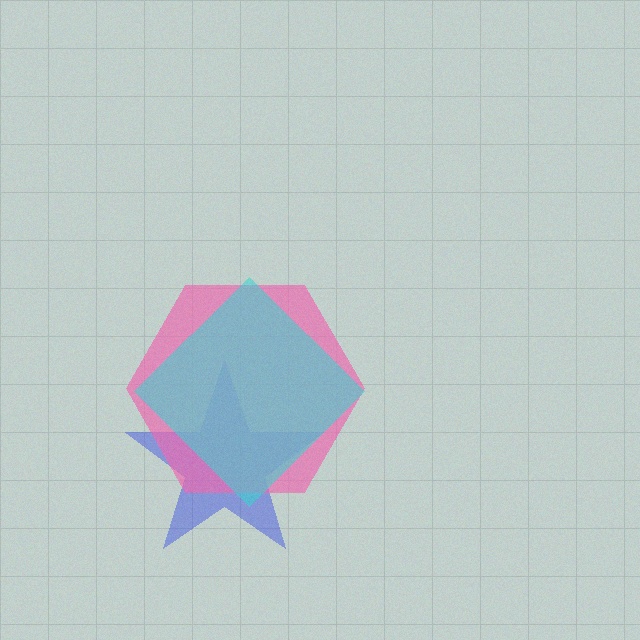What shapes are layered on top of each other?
The layered shapes are: a blue star, a pink hexagon, a cyan diamond.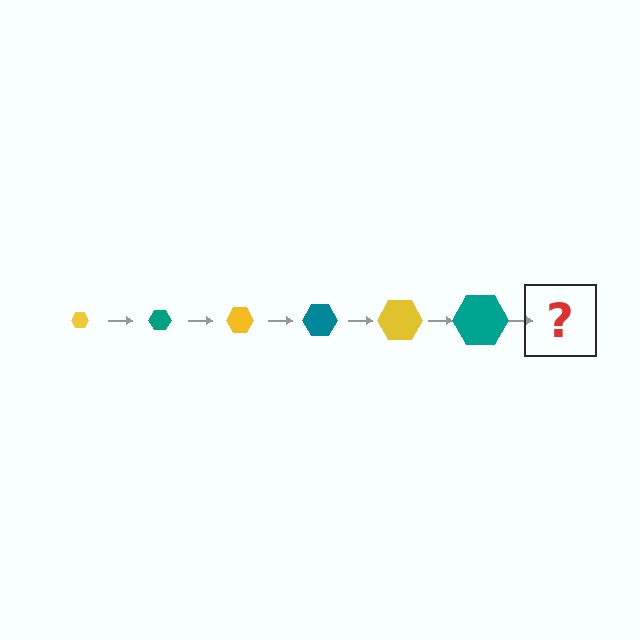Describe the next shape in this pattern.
It should be a yellow hexagon, larger than the previous one.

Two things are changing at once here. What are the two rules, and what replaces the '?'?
The two rules are that the hexagon grows larger each step and the color cycles through yellow and teal. The '?' should be a yellow hexagon, larger than the previous one.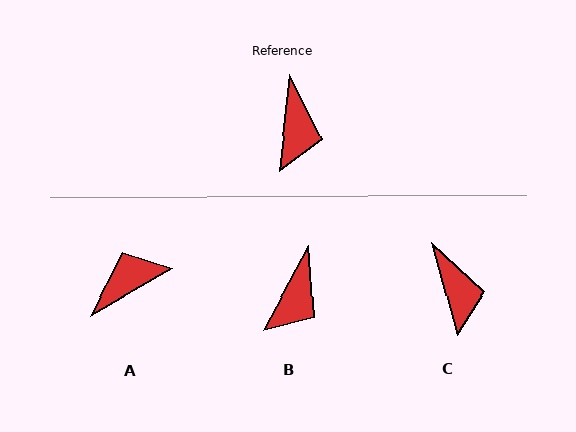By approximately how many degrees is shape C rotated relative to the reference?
Approximately 22 degrees counter-clockwise.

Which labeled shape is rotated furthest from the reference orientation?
A, about 126 degrees away.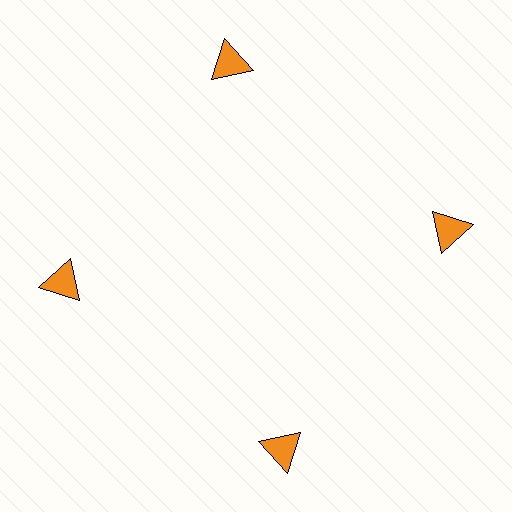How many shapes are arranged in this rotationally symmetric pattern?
There are 4 shapes, arranged in 4 groups of 1.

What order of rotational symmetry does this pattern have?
This pattern has 4-fold rotational symmetry.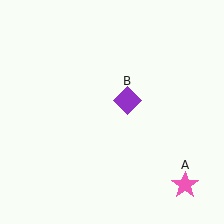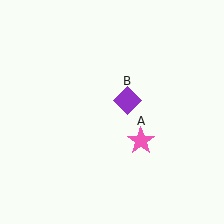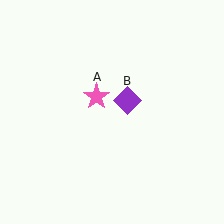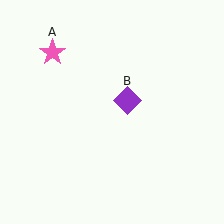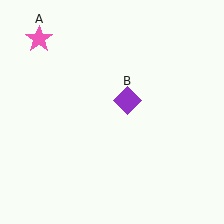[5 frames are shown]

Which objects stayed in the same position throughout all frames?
Purple diamond (object B) remained stationary.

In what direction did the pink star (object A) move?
The pink star (object A) moved up and to the left.